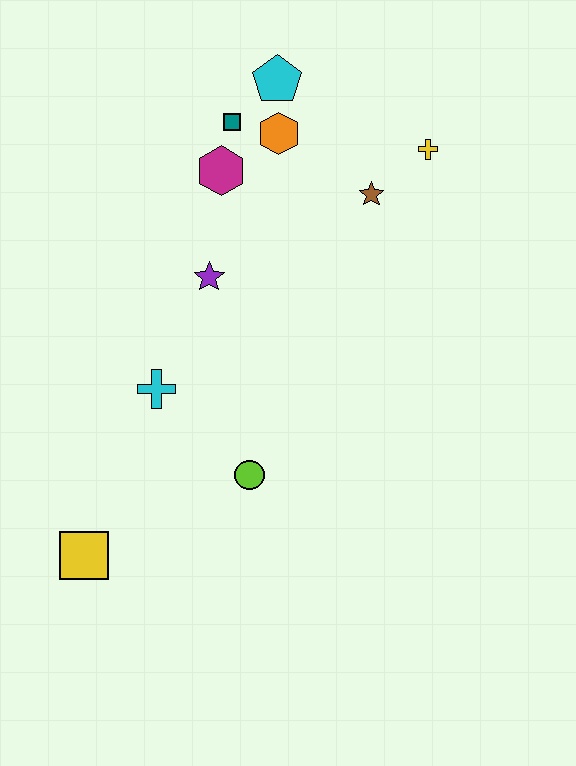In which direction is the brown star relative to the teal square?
The brown star is to the right of the teal square.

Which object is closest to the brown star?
The yellow cross is closest to the brown star.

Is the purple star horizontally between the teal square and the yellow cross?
No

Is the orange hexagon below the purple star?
No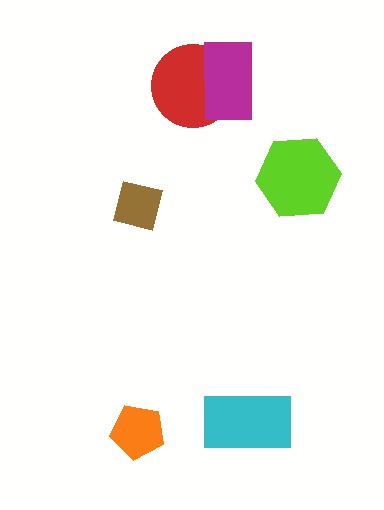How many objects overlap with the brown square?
0 objects overlap with the brown square.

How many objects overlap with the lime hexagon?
0 objects overlap with the lime hexagon.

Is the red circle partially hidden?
Yes, it is partially covered by another shape.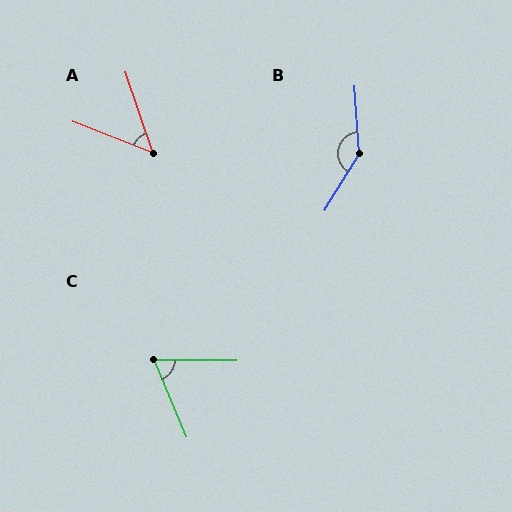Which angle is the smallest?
A, at approximately 50 degrees.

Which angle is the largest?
B, at approximately 144 degrees.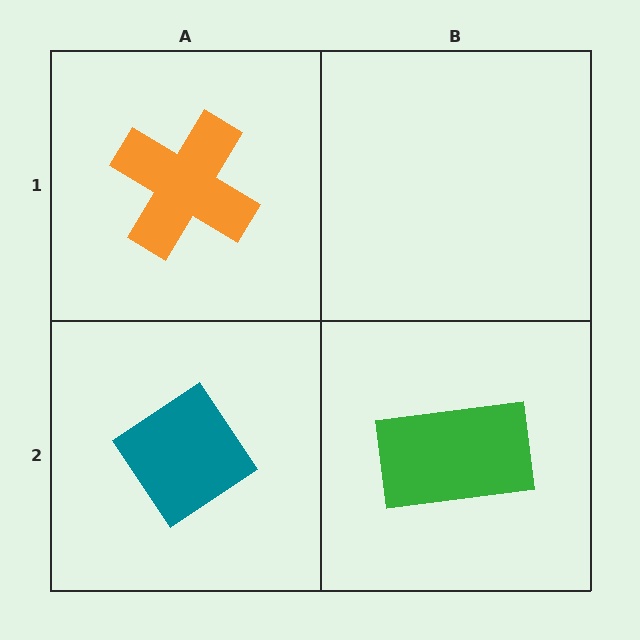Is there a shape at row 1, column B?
No, that cell is empty.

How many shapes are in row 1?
1 shape.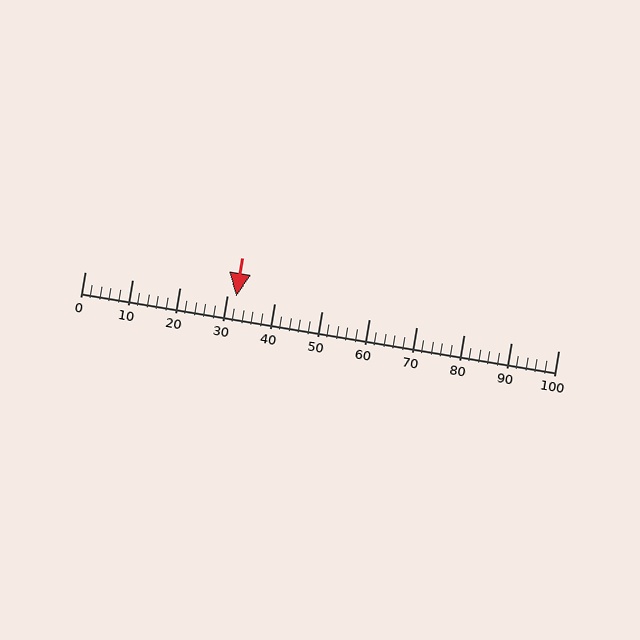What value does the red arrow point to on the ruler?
The red arrow points to approximately 32.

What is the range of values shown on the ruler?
The ruler shows values from 0 to 100.